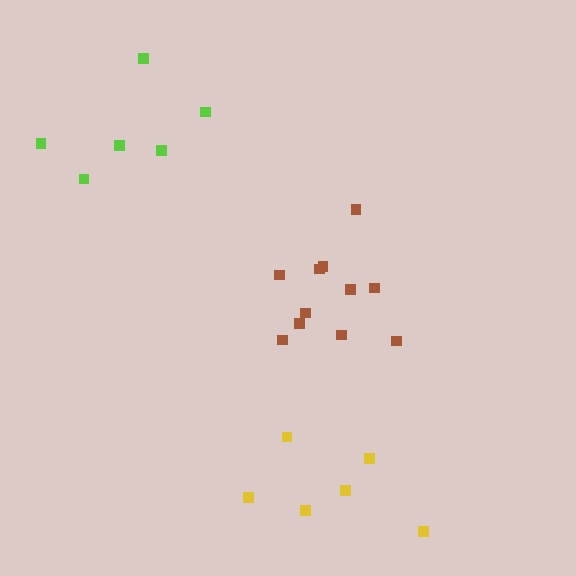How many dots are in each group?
Group 1: 6 dots, Group 2: 11 dots, Group 3: 6 dots (23 total).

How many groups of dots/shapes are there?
There are 3 groups.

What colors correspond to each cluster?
The clusters are colored: lime, brown, yellow.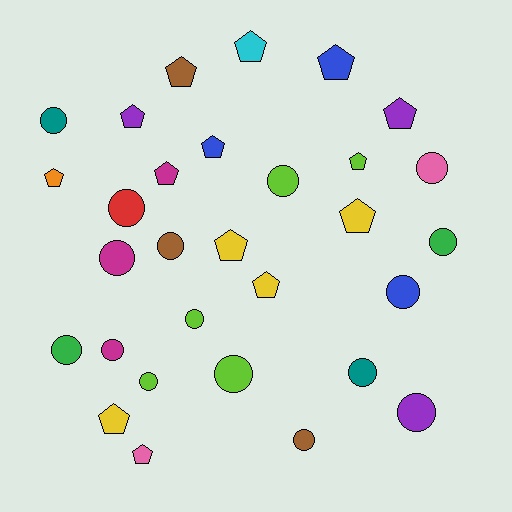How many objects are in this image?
There are 30 objects.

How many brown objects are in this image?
There are 3 brown objects.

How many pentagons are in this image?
There are 14 pentagons.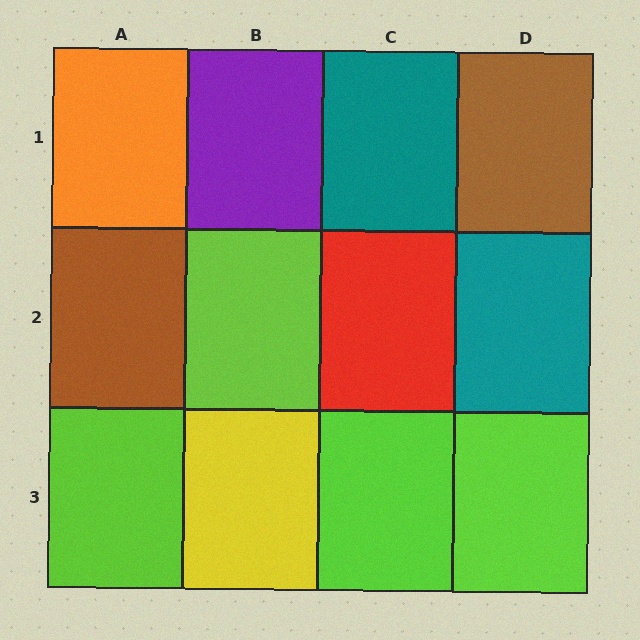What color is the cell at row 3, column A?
Lime.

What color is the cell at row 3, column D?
Lime.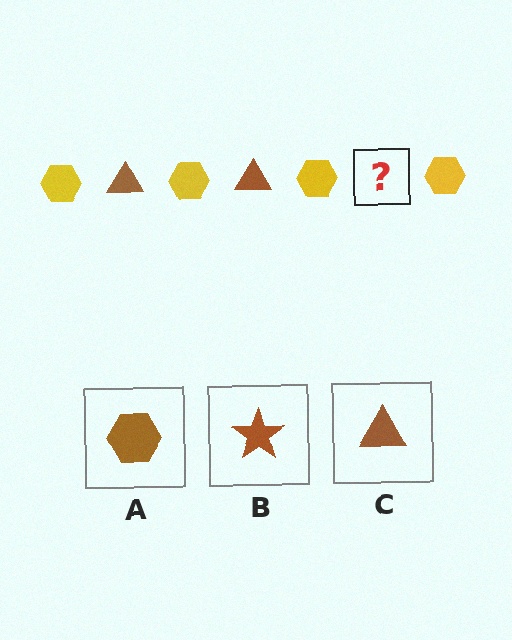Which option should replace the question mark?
Option C.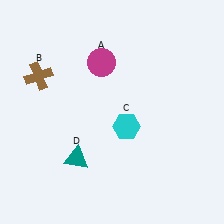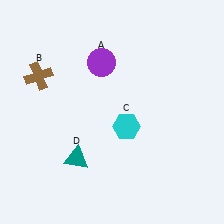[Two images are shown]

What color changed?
The circle (A) changed from magenta in Image 1 to purple in Image 2.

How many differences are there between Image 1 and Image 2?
There is 1 difference between the two images.